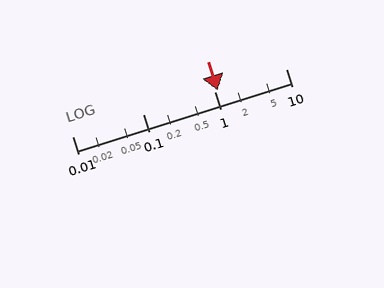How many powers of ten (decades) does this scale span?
The scale spans 3 decades, from 0.01 to 10.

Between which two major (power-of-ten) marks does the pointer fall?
The pointer is between 1 and 10.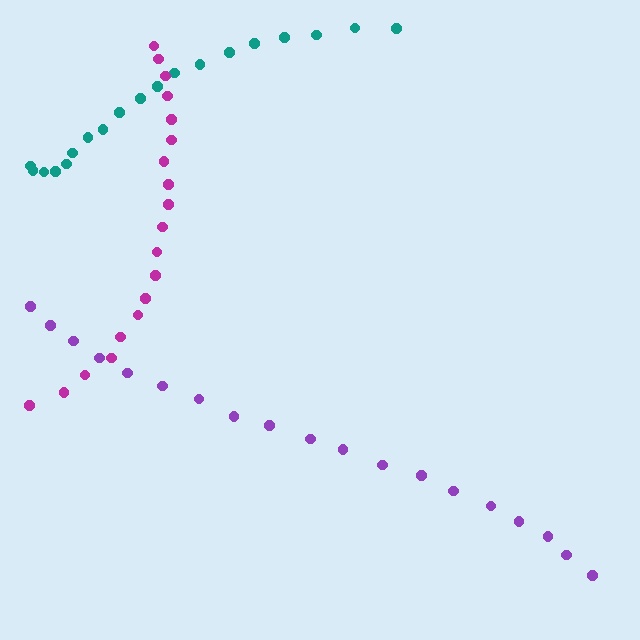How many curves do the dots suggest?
There are 3 distinct paths.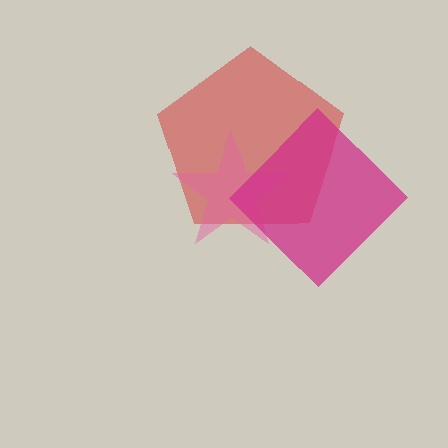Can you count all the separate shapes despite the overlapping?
Yes, there are 3 separate shapes.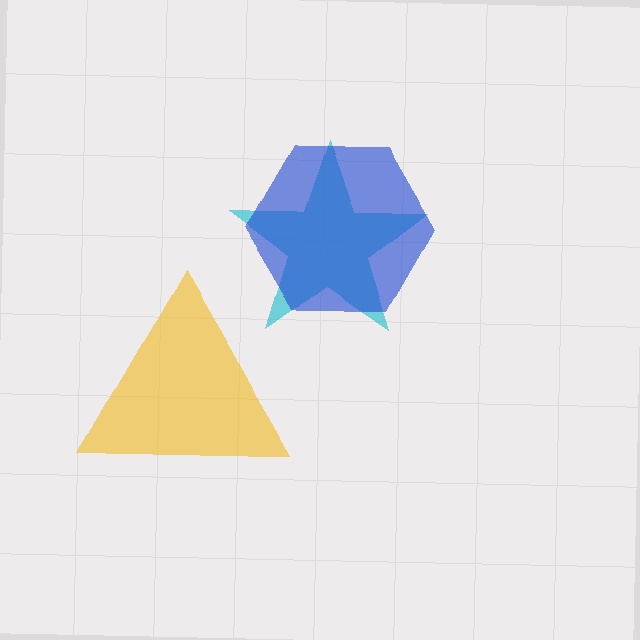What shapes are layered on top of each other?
The layered shapes are: a yellow triangle, a cyan star, a blue hexagon.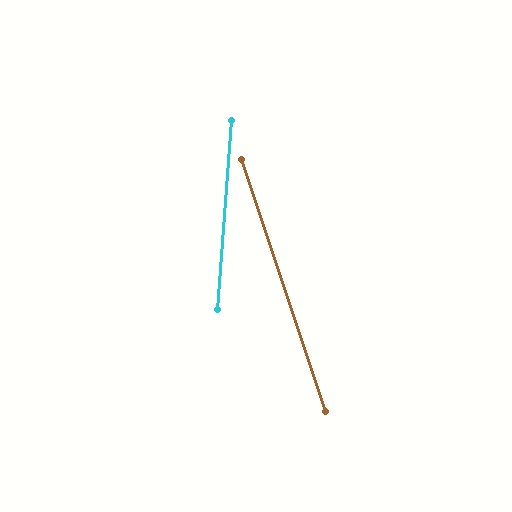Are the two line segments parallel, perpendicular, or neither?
Neither parallel nor perpendicular — they differ by about 23°.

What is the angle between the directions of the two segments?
Approximately 23 degrees.